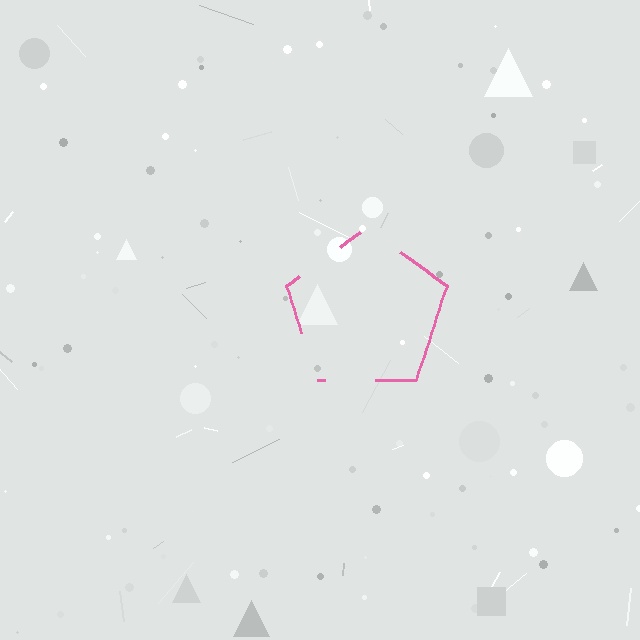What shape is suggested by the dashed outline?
The dashed outline suggests a pentagon.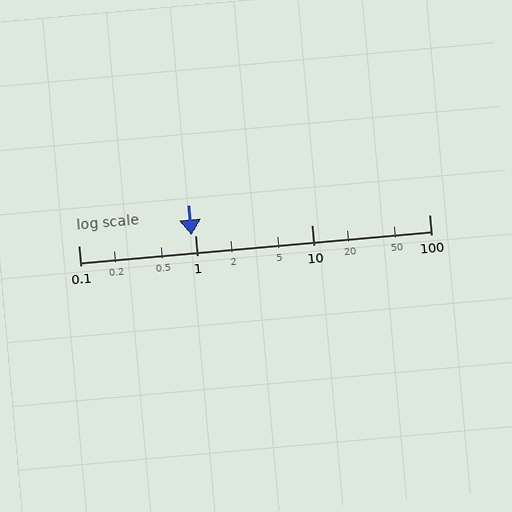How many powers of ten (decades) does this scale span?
The scale spans 3 decades, from 0.1 to 100.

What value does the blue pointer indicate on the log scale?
The pointer indicates approximately 0.93.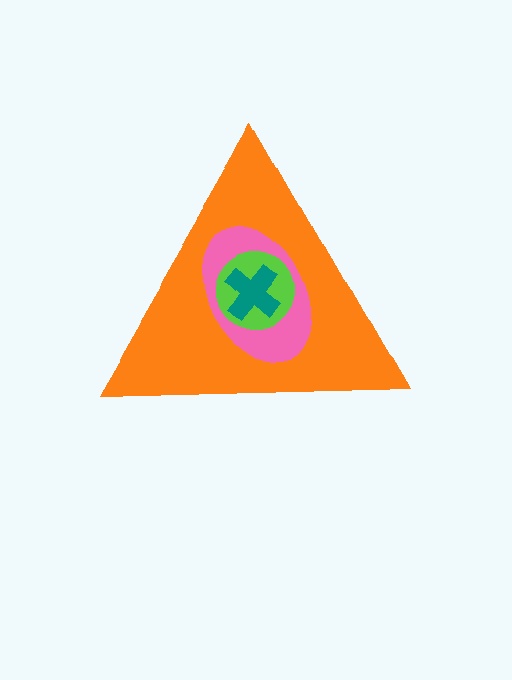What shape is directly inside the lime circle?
The teal cross.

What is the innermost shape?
The teal cross.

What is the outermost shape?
The orange triangle.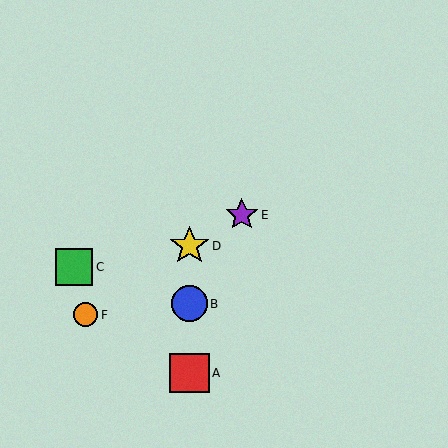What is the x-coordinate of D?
Object D is at x≈190.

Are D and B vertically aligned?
Yes, both are at x≈190.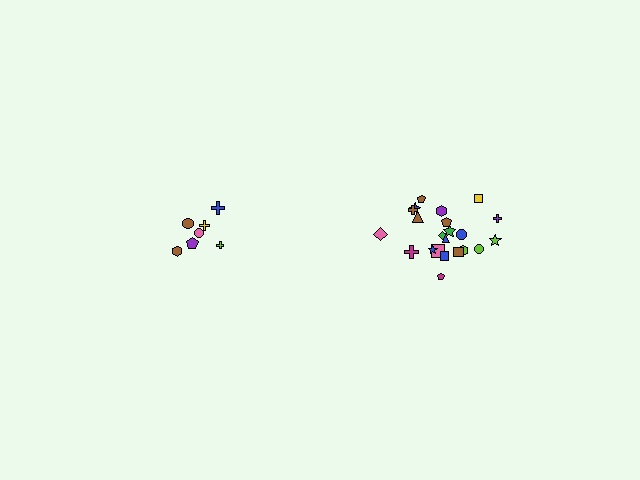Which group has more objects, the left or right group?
The right group.